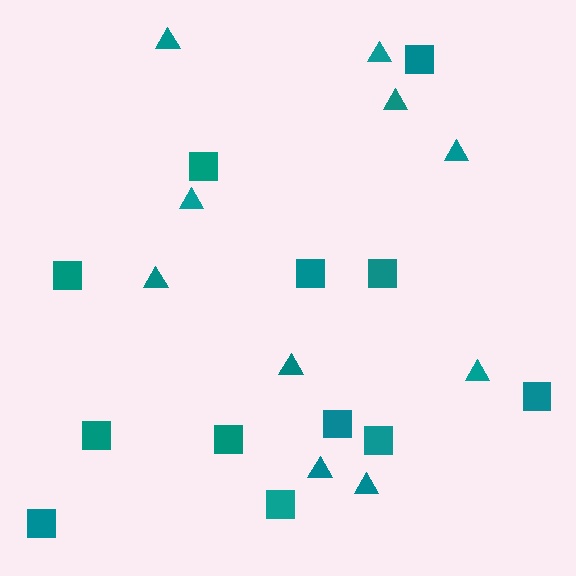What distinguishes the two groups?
There are 2 groups: one group of triangles (10) and one group of squares (12).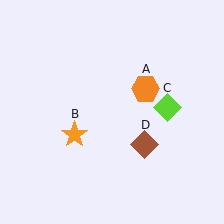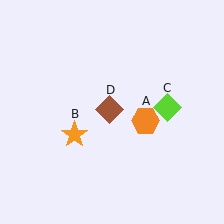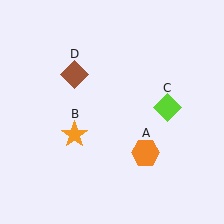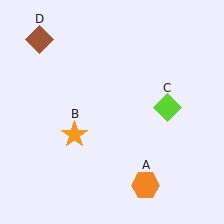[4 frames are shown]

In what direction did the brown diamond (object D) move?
The brown diamond (object D) moved up and to the left.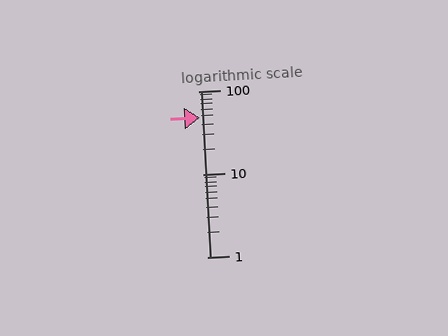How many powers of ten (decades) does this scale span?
The scale spans 2 decades, from 1 to 100.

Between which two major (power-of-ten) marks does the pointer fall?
The pointer is between 10 and 100.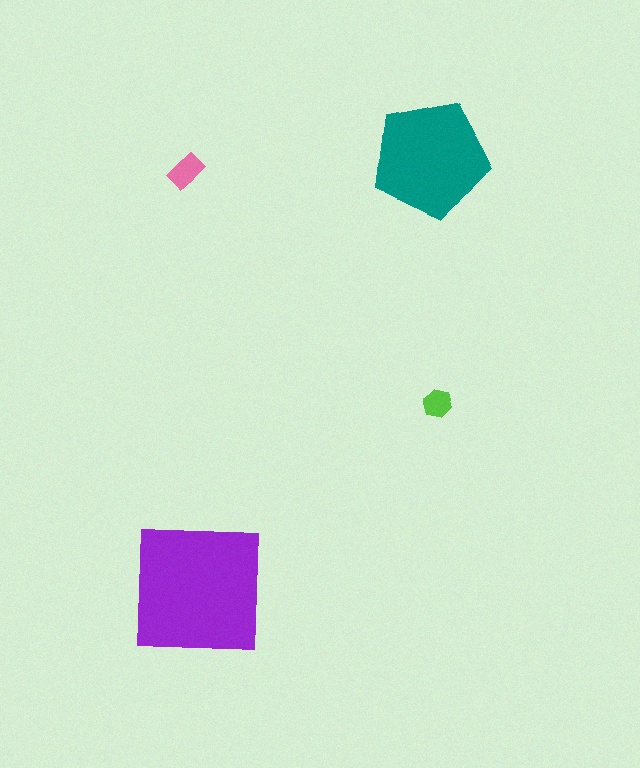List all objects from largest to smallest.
The purple square, the teal pentagon, the pink rectangle, the lime hexagon.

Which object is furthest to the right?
The lime hexagon is rightmost.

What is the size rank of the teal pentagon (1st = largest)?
2nd.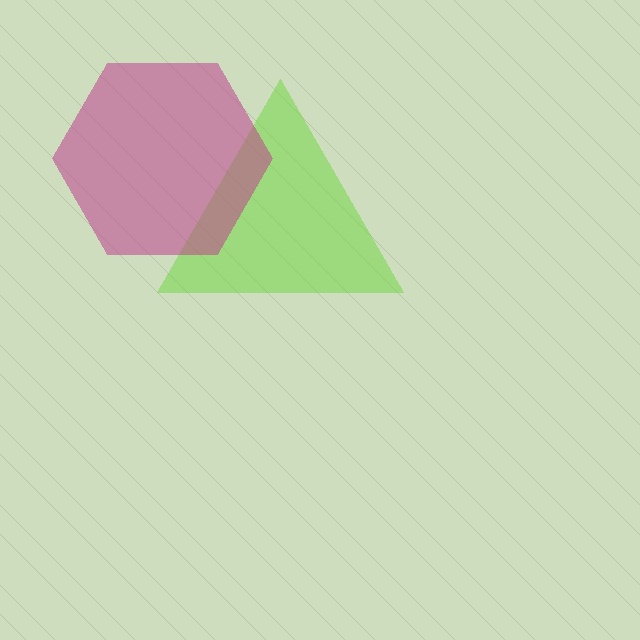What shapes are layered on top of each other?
The layered shapes are: a lime triangle, a magenta hexagon.